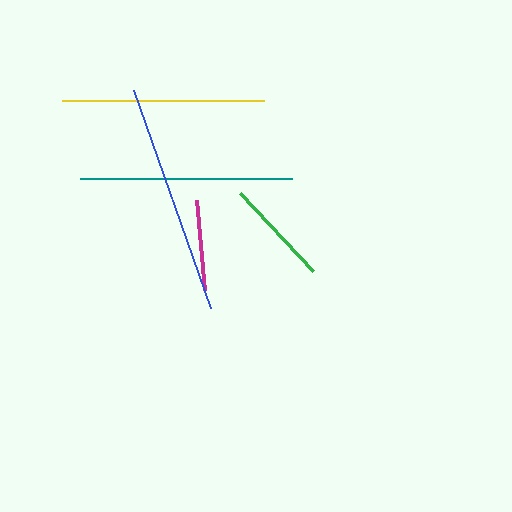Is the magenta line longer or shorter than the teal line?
The teal line is longer than the magenta line.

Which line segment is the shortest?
The magenta line is the shortest at approximately 91 pixels.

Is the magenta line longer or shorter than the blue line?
The blue line is longer than the magenta line.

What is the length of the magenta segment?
The magenta segment is approximately 91 pixels long.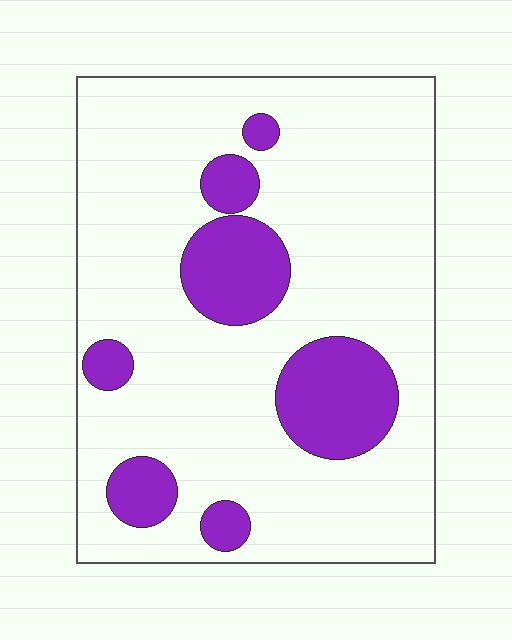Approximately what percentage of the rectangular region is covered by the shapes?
Approximately 20%.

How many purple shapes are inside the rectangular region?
7.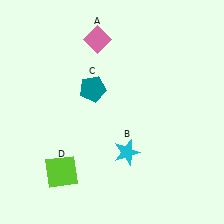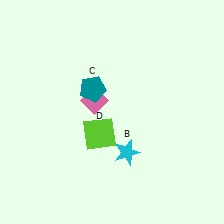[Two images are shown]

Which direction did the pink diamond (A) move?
The pink diamond (A) moved down.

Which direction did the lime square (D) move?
The lime square (D) moved right.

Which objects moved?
The objects that moved are: the pink diamond (A), the lime square (D).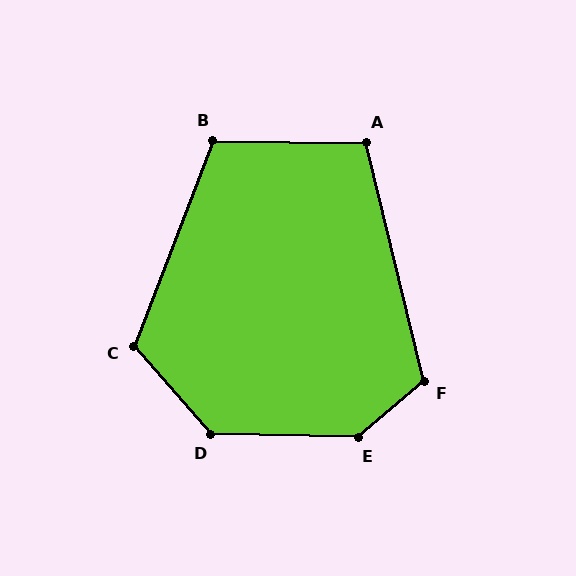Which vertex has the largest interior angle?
E, at approximately 138 degrees.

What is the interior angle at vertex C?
Approximately 117 degrees (obtuse).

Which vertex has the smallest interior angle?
A, at approximately 104 degrees.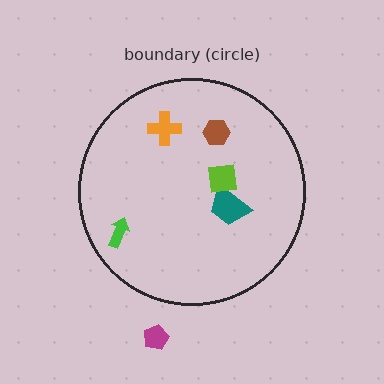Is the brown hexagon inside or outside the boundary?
Inside.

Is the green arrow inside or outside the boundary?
Inside.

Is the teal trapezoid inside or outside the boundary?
Inside.